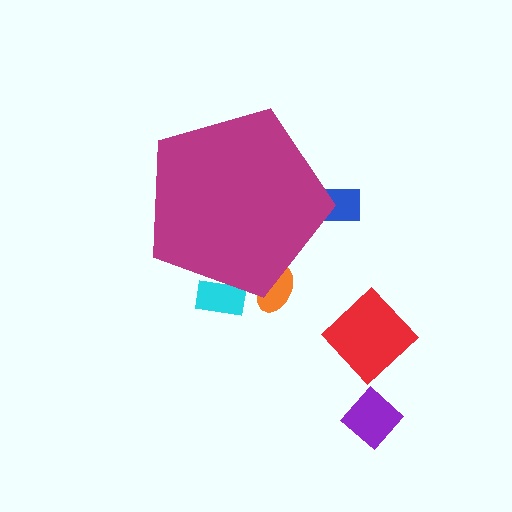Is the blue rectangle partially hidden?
Yes, the blue rectangle is partially hidden behind the magenta pentagon.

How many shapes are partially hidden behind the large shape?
3 shapes are partially hidden.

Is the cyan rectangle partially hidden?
Yes, the cyan rectangle is partially hidden behind the magenta pentagon.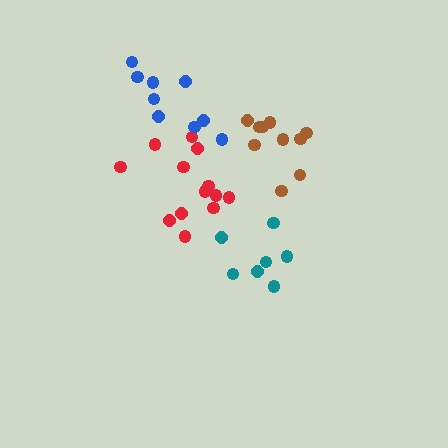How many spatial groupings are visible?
There are 4 spatial groupings.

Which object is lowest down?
The teal cluster is bottommost.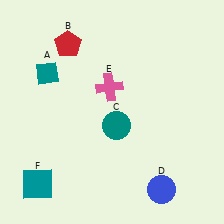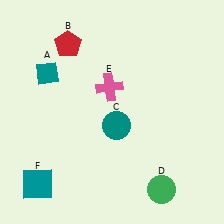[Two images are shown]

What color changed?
The circle (D) changed from blue in Image 1 to green in Image 2.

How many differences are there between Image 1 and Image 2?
There is 1 difference between the two images.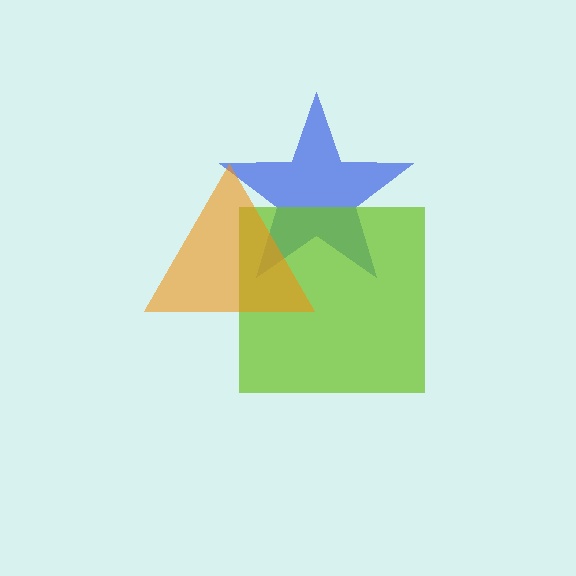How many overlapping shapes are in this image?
There are 3 overlapping shapes in the image.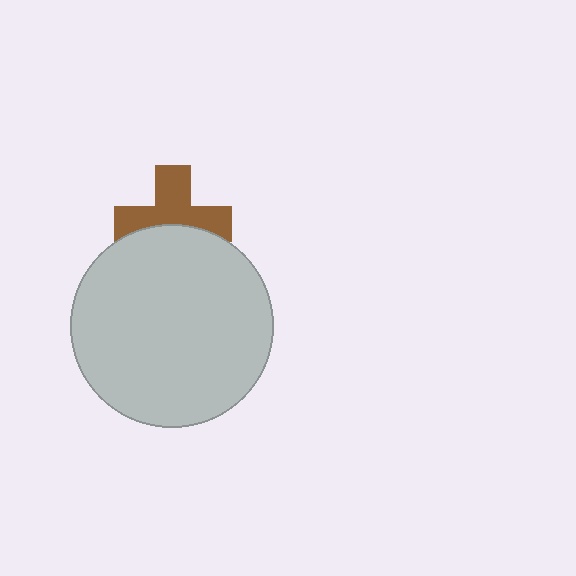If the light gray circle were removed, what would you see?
You would see the complete brown cross.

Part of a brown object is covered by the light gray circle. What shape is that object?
It is a cross.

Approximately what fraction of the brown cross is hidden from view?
Roughly 40% of the brown cross is hidden behind the light gray circle.